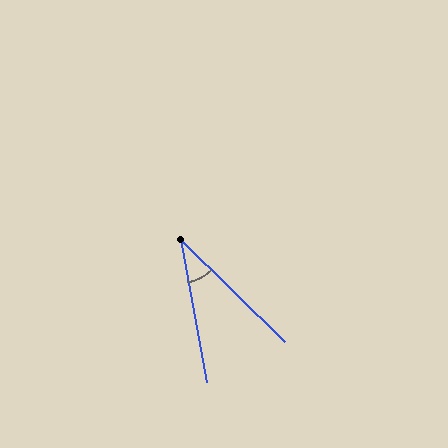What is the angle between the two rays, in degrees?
Approximately 35 degrees.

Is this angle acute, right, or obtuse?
It is acute.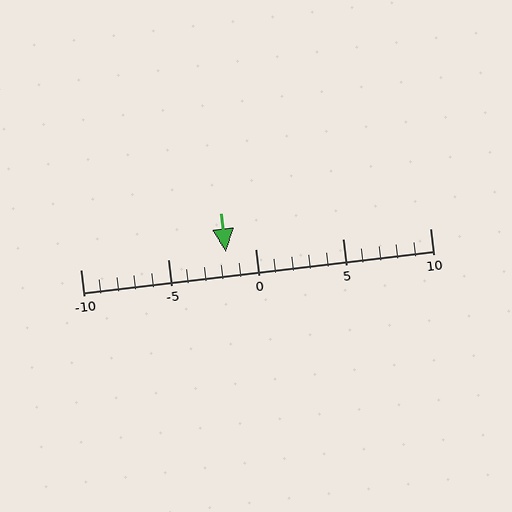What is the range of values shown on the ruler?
The ruler shows values from -10 to 10.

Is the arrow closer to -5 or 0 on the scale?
The arrow is closer to 0.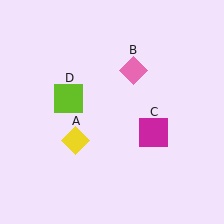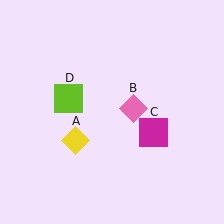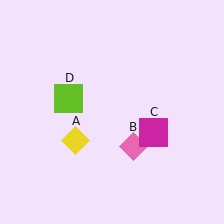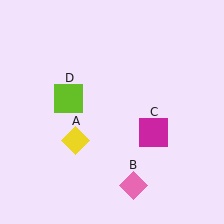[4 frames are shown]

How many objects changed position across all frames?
1 object changed position: pink diamond (object B).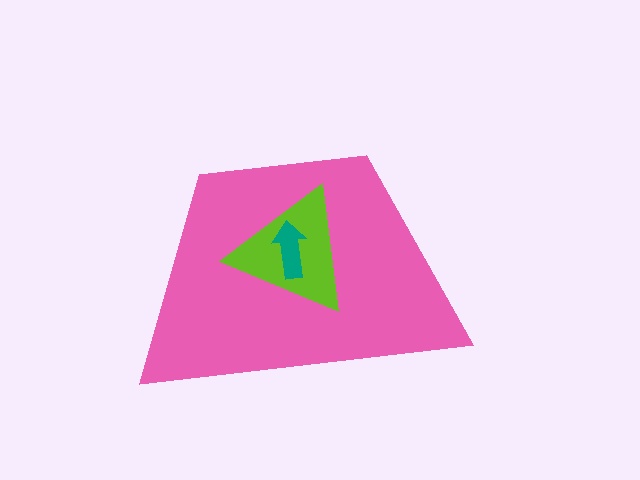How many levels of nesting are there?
3.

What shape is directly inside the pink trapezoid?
The lime triangle.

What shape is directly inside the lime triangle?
The teal arrow.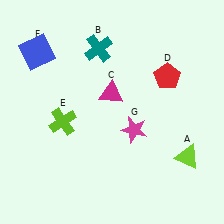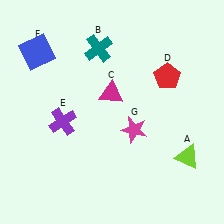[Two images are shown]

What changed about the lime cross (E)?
In Image 1, E is lime. In Image 2, it changed to purple.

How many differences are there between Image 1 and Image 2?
There is 1 difference between the two images.